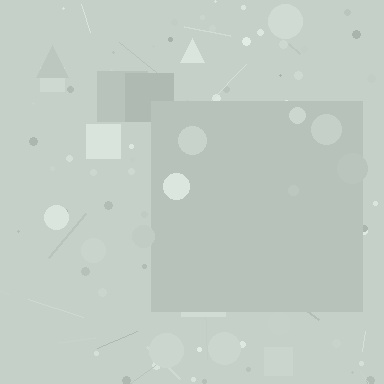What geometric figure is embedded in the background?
A square is embedded in the background.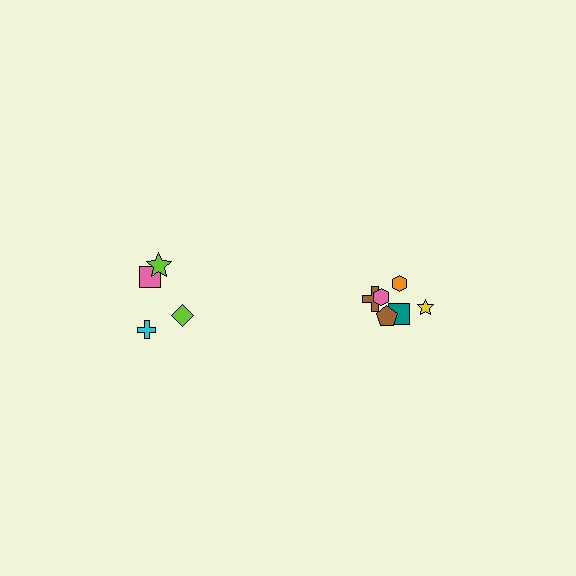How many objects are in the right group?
There are 6 objects.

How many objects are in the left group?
There are 4 objects.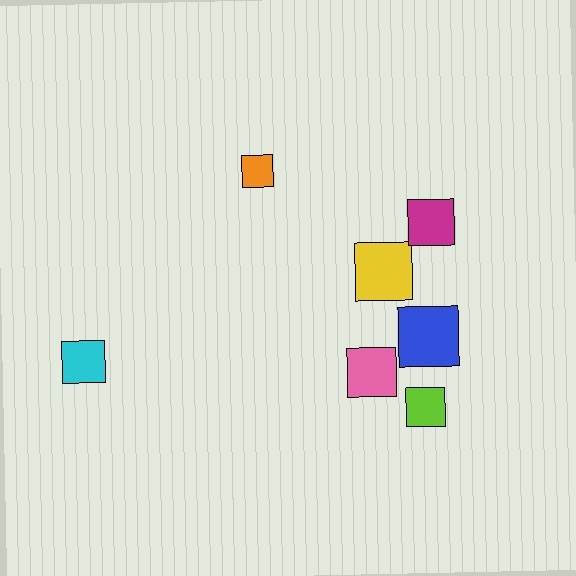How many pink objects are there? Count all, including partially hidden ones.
There is 1 pink object.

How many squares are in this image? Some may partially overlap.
There are 7 squares.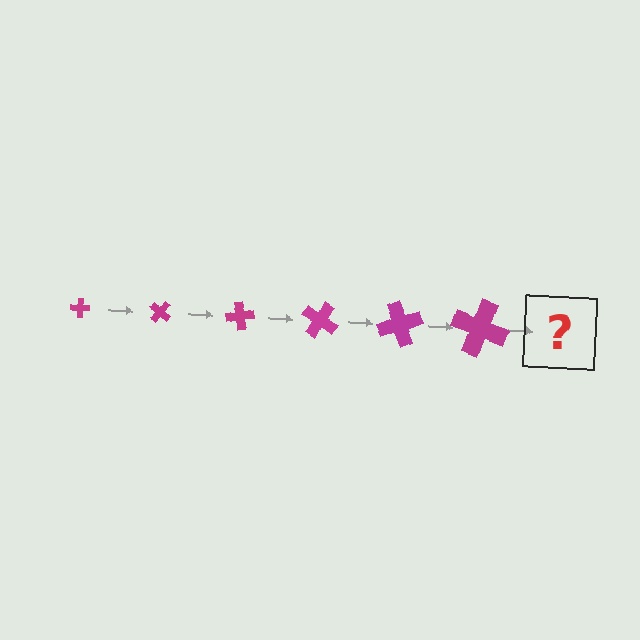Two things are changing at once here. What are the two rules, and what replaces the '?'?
The two rules are that the cross grows larger each step and it rotates 40 degrees each step. The '?' should be a cross, larger than the previous one and rotated 240 degrees from the start.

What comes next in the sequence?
The next element should be a cross, larger than the previous one and rotated 240 degrees from the start.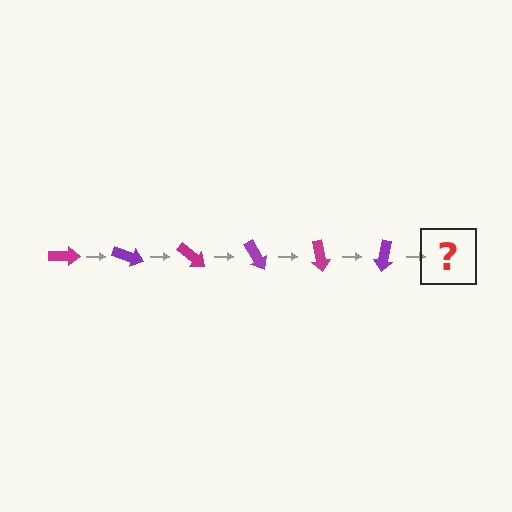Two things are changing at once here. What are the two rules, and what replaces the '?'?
The two rules are that it rotates 20 degrees each step and the color cycles through magenta and purple. The '?' should be a magenta arrow, rotated 120 degrees from the start.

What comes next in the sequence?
The next element should be a magenta arrow, rotated 120 degrees from the start.